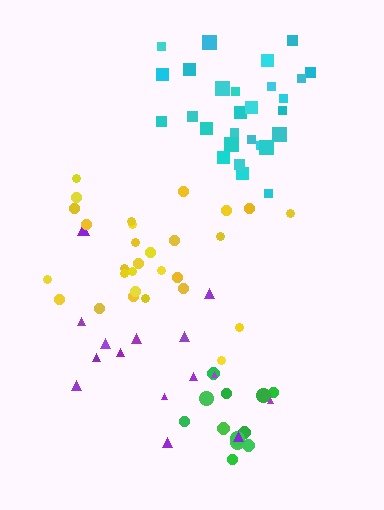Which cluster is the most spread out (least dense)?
Purple.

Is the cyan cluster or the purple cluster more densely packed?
Cyan.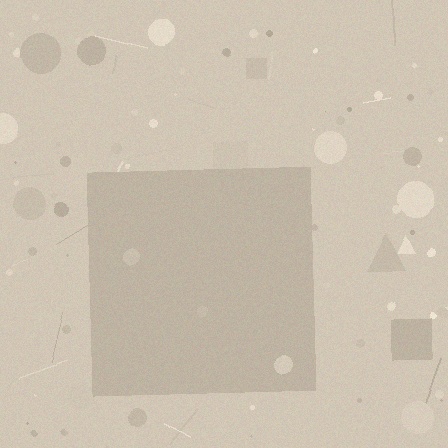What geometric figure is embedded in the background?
A square is embedded in the background.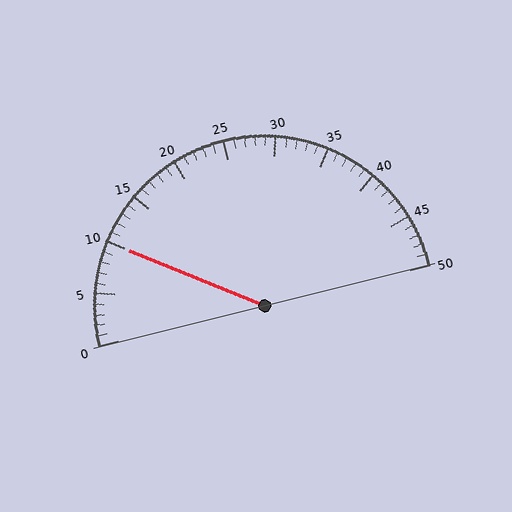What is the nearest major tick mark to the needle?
The nearest major tick mark is 10.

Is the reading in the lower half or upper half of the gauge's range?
The reading is in the lower half of the range (0 to 50).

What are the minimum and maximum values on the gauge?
The gauge ranges from 0 to 50.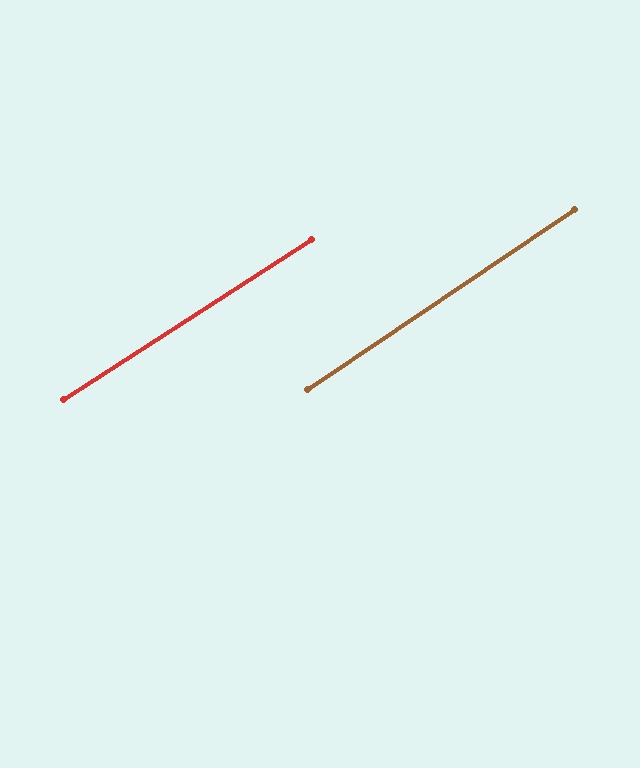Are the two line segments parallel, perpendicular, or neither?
Parallel — their directions differ by only 1.0°.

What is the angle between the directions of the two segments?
Approximately 1 degree.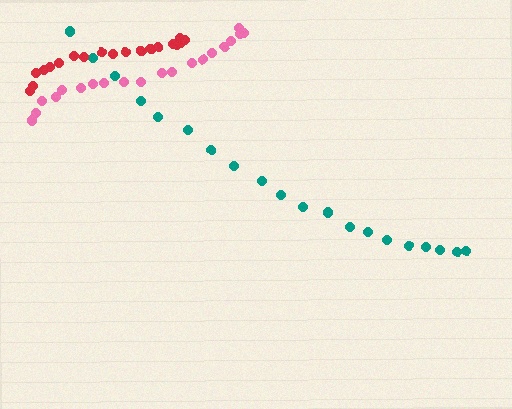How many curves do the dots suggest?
There are 3 distinct paths.